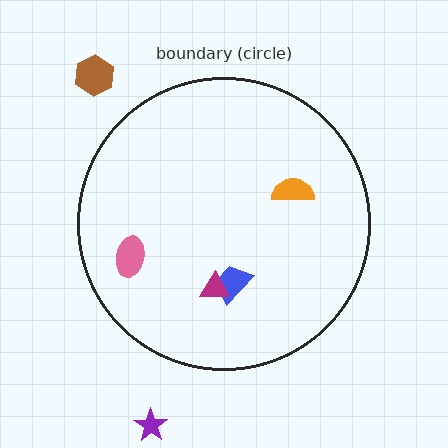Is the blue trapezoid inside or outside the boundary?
Inside.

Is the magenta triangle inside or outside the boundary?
Inside.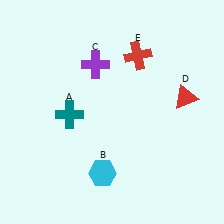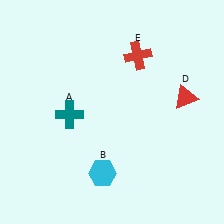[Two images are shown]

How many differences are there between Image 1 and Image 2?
There is 1 difference between the two images.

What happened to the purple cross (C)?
The purple cross (C) was removed in Image 2. It was in the top-left area of Image 1.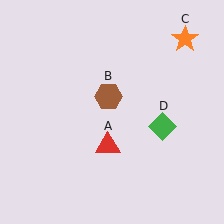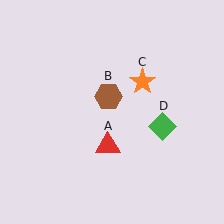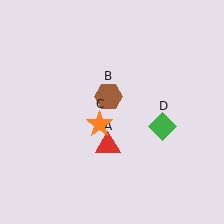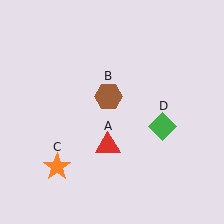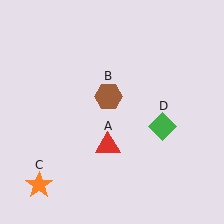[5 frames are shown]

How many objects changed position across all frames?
1 object changed position: orange star (object C).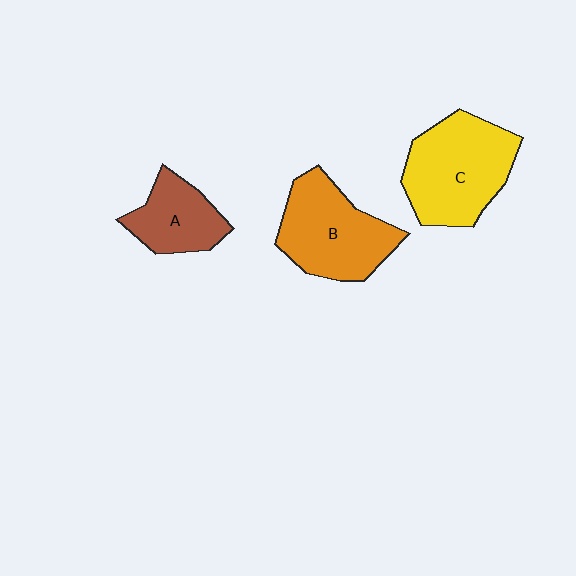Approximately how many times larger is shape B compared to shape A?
Approximately 1.6 times.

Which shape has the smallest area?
Shape A (brown).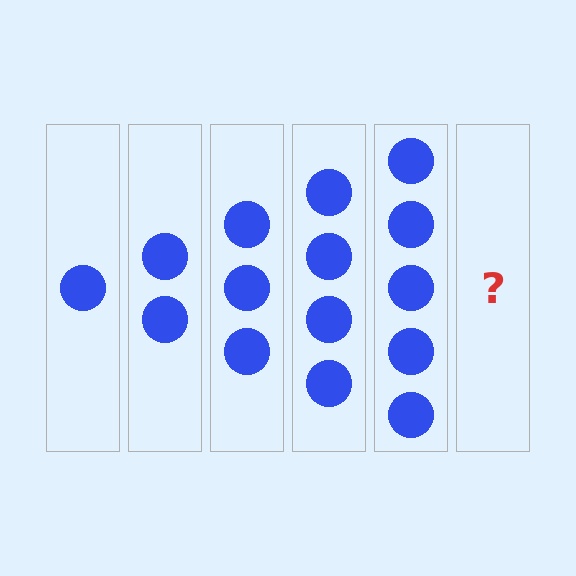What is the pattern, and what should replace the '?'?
The pattern is that each step adds one more circle. The '?' should be 6 circles.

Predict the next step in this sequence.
The next step is 6 circles.